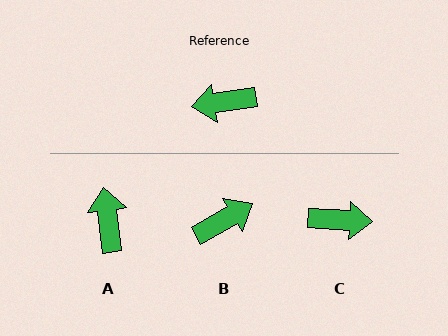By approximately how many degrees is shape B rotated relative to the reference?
Approximately 158 degrees clockwise.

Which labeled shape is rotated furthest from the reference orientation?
C, about 169 degrees away.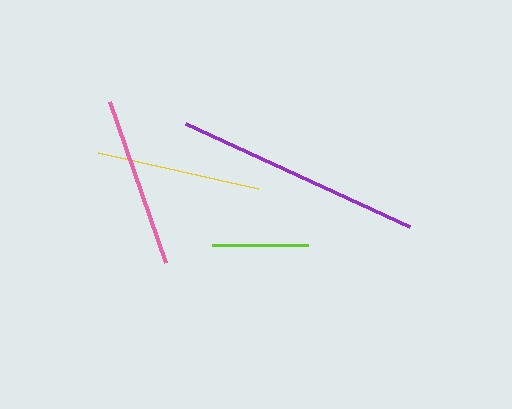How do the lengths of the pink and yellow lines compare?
The pink and yellow lines are approximately the same length.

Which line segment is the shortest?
The lime line is the shortest at approximately 96 pixels.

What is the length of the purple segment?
The purple segment is approximately 246 pixels long.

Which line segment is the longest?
The purple line is the longest at approximately 246 pixels.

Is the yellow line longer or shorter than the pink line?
The pink line is longer than the yellow line.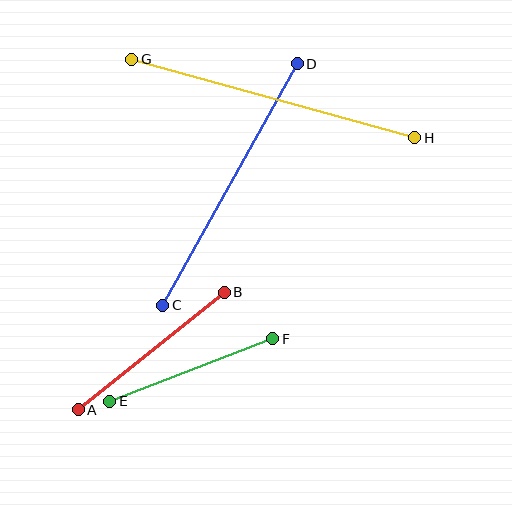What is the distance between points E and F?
The distance is approximately 174 pixels.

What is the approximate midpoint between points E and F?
The midpoint is at approximately (191, 370) pixels.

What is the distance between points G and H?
The distance is approximately 294 pixels.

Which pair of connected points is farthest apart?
Points G and H are farthest apart.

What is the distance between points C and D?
The distance is approximately 276 pixels.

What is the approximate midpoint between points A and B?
The midpoint is at approximately (151, 351) pixels.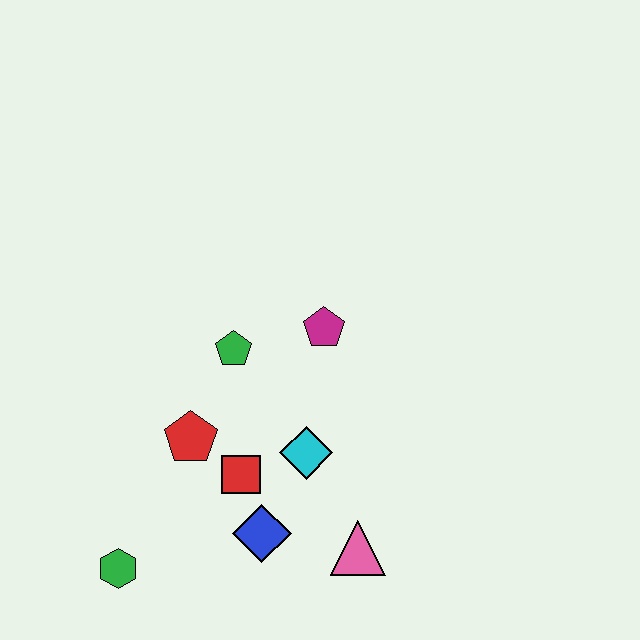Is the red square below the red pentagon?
Yes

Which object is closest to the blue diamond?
The red square is closest to the blue diamond.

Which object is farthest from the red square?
The magenta pentagon is farthest from the red square.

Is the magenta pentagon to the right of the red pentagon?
Yes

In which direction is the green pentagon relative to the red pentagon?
The green pentagon is above the red pentagon.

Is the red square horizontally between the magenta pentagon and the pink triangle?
No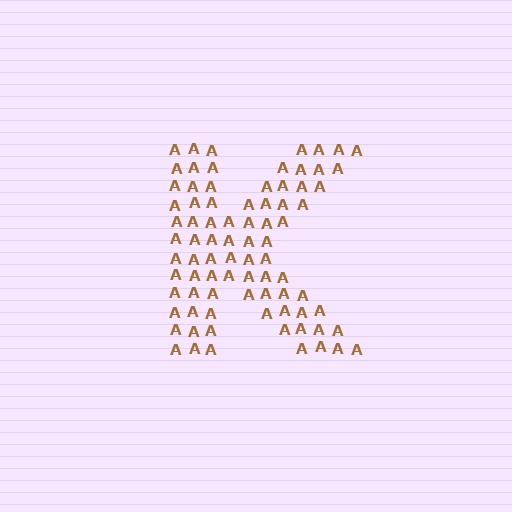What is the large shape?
The large shape is the letter K.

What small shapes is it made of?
It is made of small letter A's.